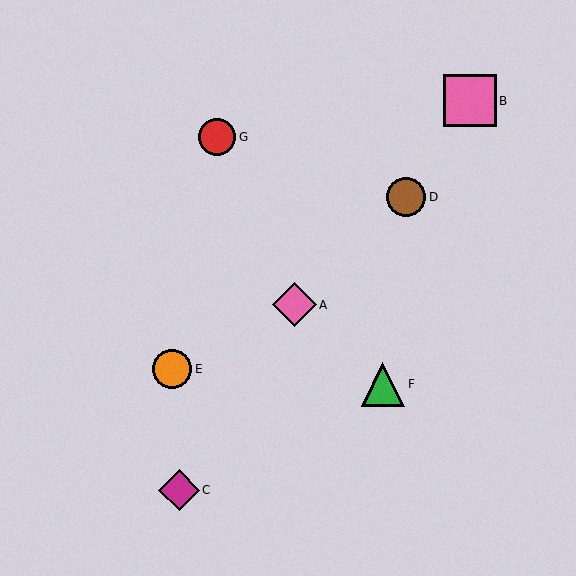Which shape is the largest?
The pink square (labeled B) is the largest.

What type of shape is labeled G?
Shape G is a red circle.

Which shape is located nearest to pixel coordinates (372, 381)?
The green triangle (labeled F) at (383, 384) is nearest to that location.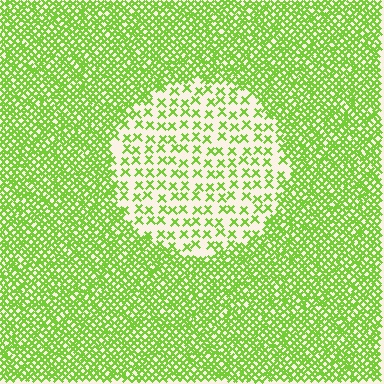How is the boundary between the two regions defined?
The boundary is defined by a change in element density (approximately 3.0x ratio). All elements are the same color, size, and shape.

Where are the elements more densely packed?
The elements are more densely packed outside the circle boundary.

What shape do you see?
I see a circle.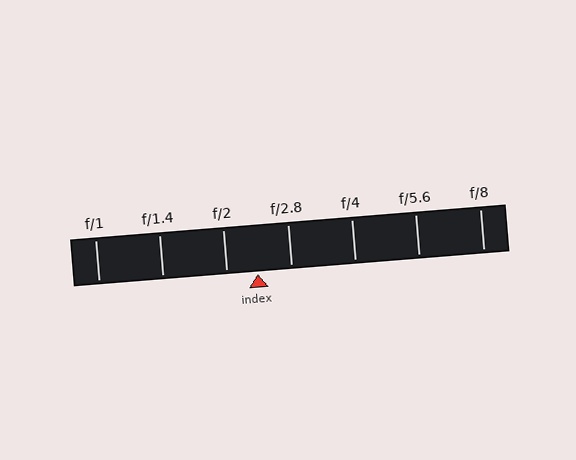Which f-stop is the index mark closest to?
The index mark is closest to f/2.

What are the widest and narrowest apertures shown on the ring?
The widest aperture shown is f/1 and the narrowest is f/8.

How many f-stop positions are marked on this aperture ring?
There are 7 f-stop positions marked.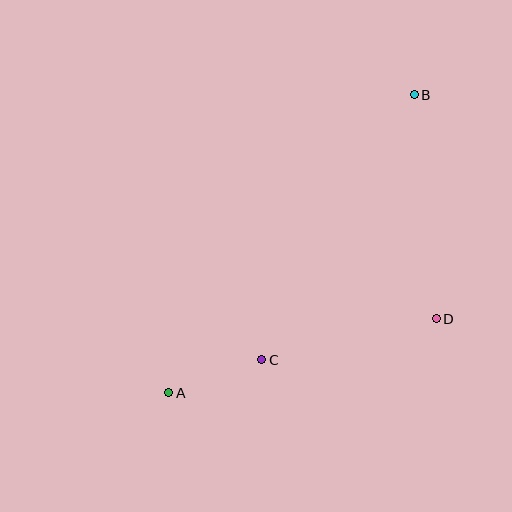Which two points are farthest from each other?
Points A and B are farthest from each other.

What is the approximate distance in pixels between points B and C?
The distance between B and C is approximately 306 pixels.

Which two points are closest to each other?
Points A and C are closest to each other.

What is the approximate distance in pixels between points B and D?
The distance between B and D is approximately 225 pixels.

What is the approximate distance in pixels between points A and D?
The distance between A and D is approximately 278 pixels.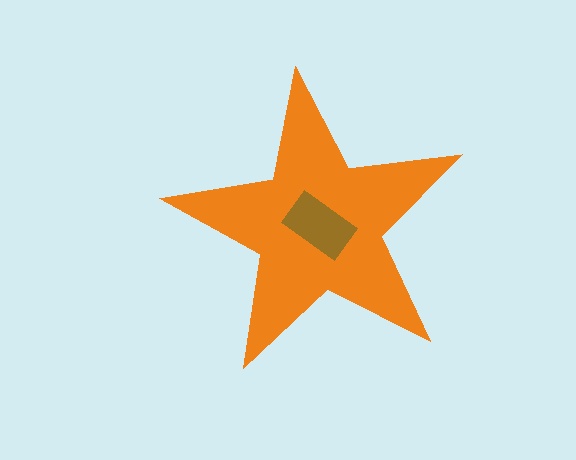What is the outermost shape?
The orange star.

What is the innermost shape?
The brown rectangle.